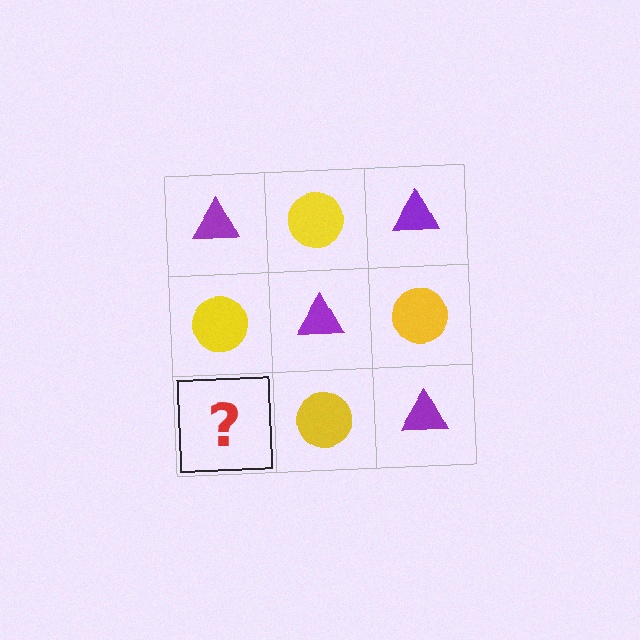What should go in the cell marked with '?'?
The missing cell should contain a purple triangle.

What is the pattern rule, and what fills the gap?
The rule is that it alternates purple triangle and yellow circle in a checkerboard pattern. The gap should be filled with a purple triangle.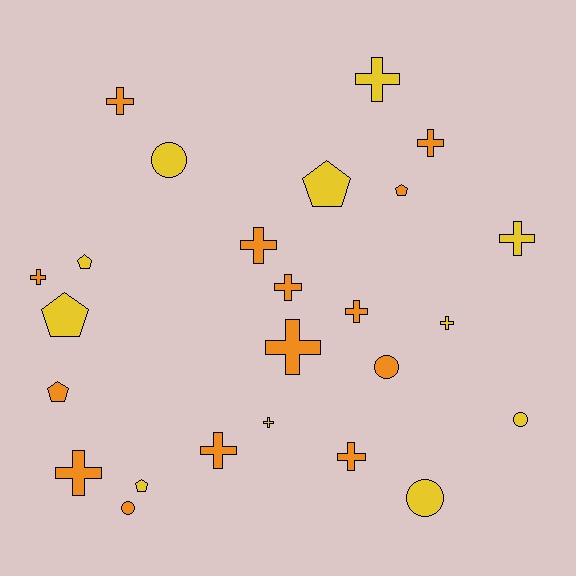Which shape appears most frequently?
Cross, with 14 objects.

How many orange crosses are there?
There are 10 orange crosses.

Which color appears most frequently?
Orange, with 14 objects.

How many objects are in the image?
There are 25 objects.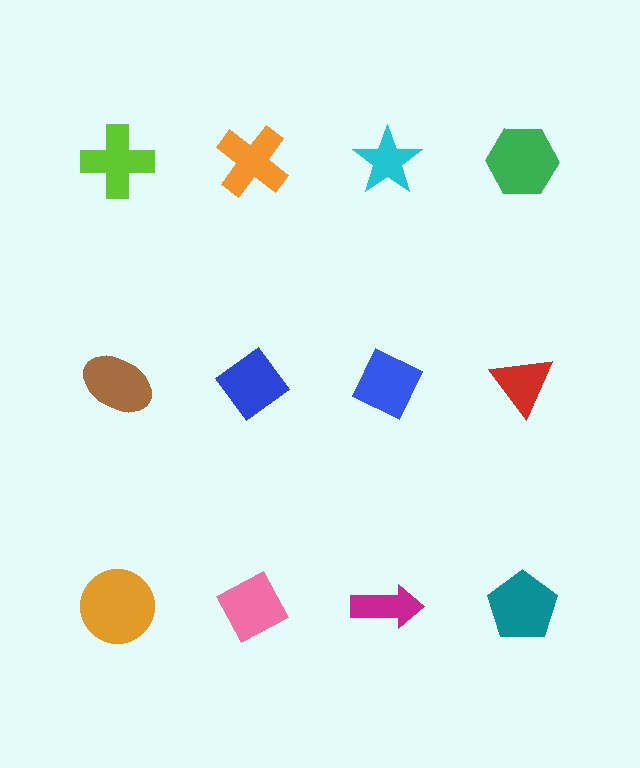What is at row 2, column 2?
A blue diamond.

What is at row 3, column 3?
A magenta arrow.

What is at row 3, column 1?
An orange circle.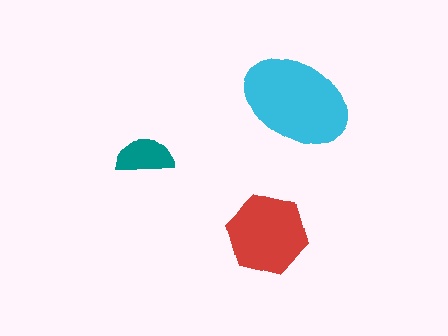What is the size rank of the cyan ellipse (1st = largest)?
1st.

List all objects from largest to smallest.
The cyan ellipse, the red hexagon, the teal semicircle.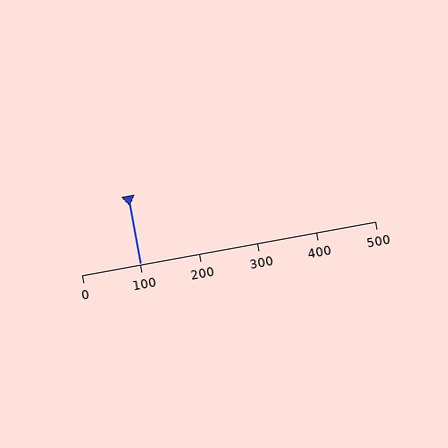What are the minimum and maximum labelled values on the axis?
The axis runs from 0 to 500.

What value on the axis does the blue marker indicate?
The marker indicates approximately 100.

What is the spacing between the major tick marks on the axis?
The major ticks are spaced 100 apart.